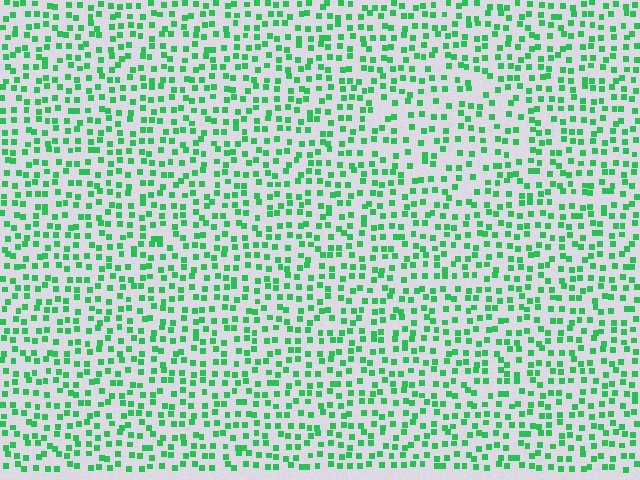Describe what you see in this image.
The image contains small green elements arranged at two different densities. A diamond-shaped region is visible where the elements are less densely packed than the surrounding area.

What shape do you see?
I see a diamond.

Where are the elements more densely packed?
The elements are more densely packed outside the diamond boundary.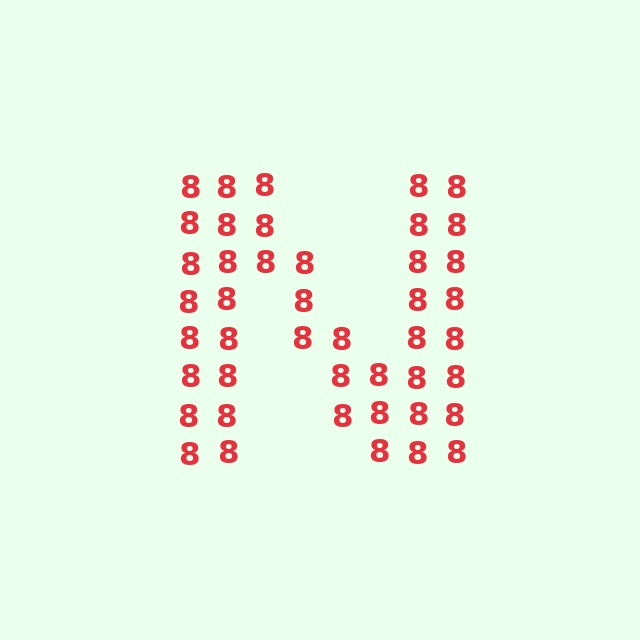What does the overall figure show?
The overall figure shows the letter N.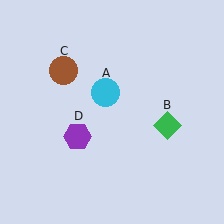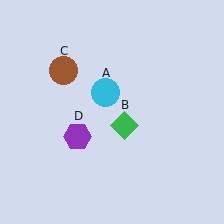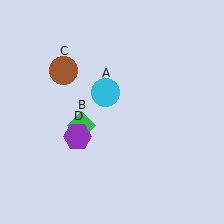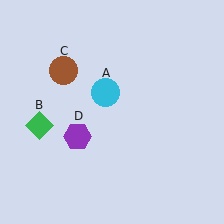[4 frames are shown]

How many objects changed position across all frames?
1 object changed position: green diamond (object B).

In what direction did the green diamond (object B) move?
The green diamond (object B) moved left.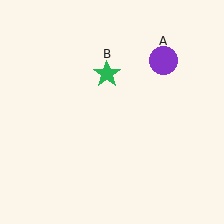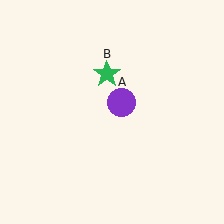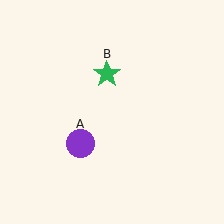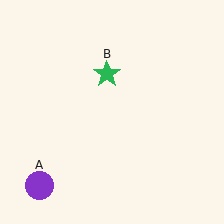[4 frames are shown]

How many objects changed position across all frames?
1 object changed position: purple circle (object A).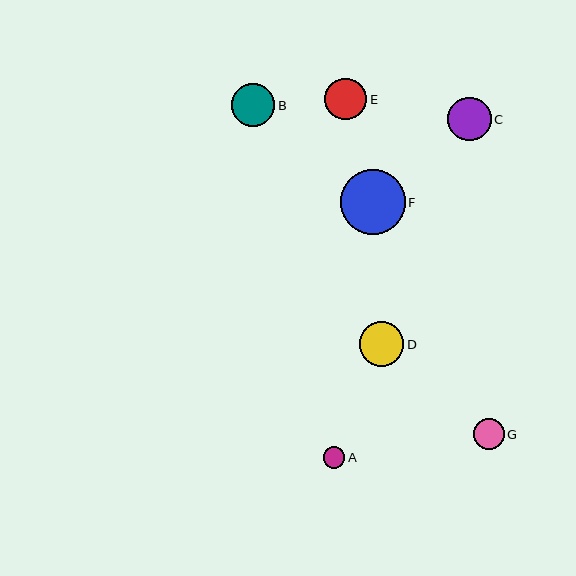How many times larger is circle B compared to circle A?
Circle B is approximately 2.0 times the size of circle A.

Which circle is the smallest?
Circle A is the smallest with a size of approximately 22 pixels.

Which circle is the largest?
Circle F is the largest with a size of approximately 65 pixels.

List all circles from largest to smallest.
From largest to smallest: F, D, C, B, E, G, A.